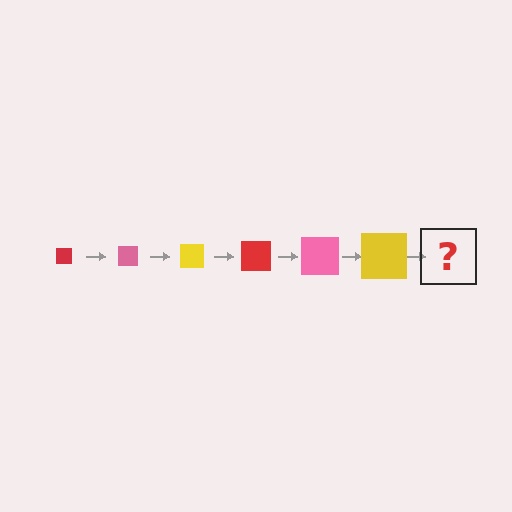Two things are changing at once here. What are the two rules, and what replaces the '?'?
The two rules are that the square grows larger each step and the color cycles through red, pink, and yellow. The '?' should be a red square, larger than the previous one.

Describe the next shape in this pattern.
It should be a red square, larger than the previous one.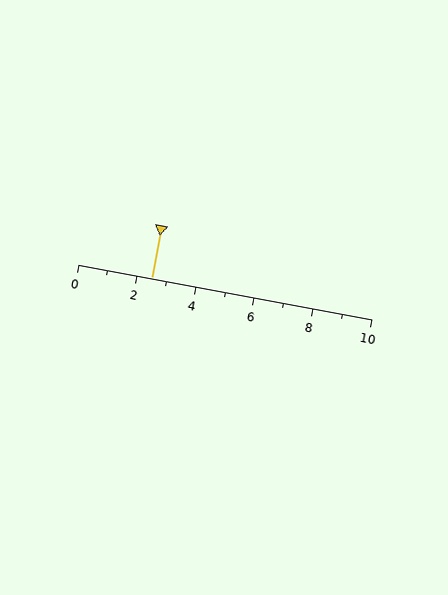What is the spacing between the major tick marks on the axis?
The major ticks are spaced 2 apart.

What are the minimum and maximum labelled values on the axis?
The axis runs from 0 to 10.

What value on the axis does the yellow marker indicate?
The marker indicates approximately 2.5.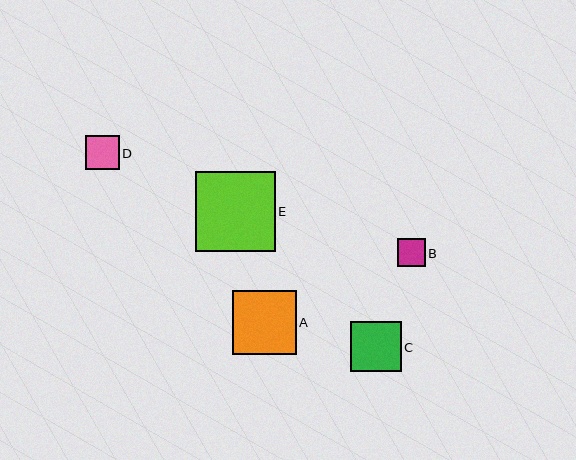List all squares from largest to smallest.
From largest to smallest: E, A, C, D, B.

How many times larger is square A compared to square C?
Square A is approximately 1.3 times the size of square C.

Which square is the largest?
Square E is the largest with a size of approximately 80 pixels.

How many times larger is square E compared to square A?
Square E is approximately 1.3 times the size of square A.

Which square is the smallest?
Square B is the smallest with a size of approximately 28 pixels.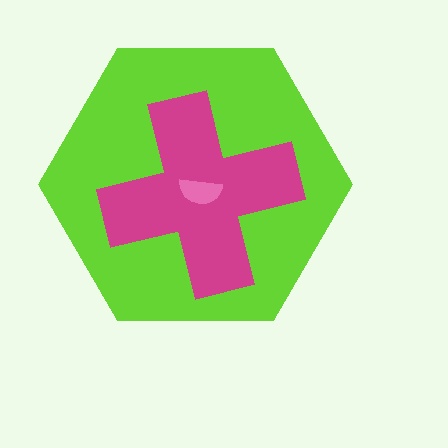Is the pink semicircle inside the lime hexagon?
Yes.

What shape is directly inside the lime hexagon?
The magenta cross.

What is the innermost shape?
The pink semicircle.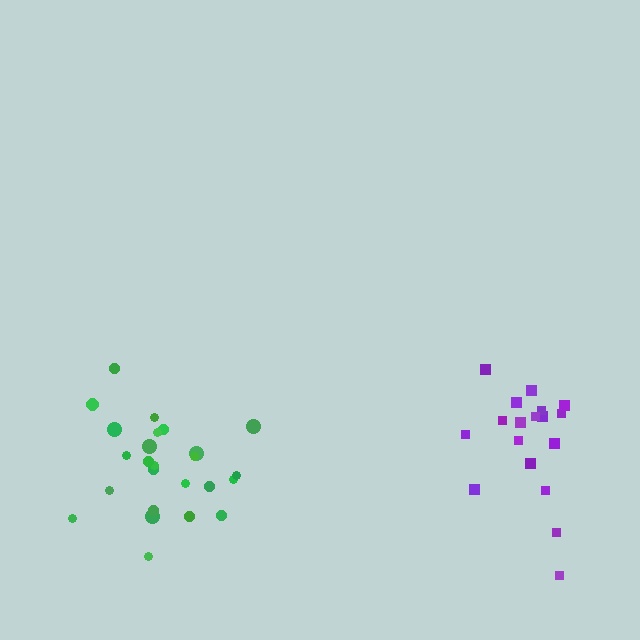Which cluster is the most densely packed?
Green.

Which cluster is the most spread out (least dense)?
Purple.